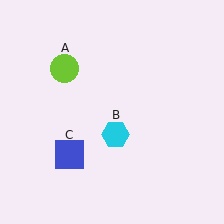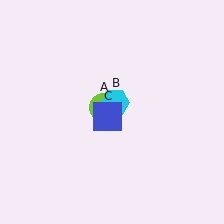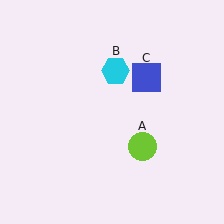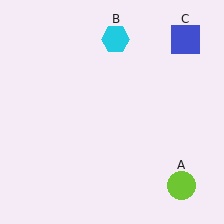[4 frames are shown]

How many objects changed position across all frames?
3 objects changed position: lime circle (object A), cyan hexagon (object B), blue square (object C).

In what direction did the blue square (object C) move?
The blue square (object C) moved up and to the right.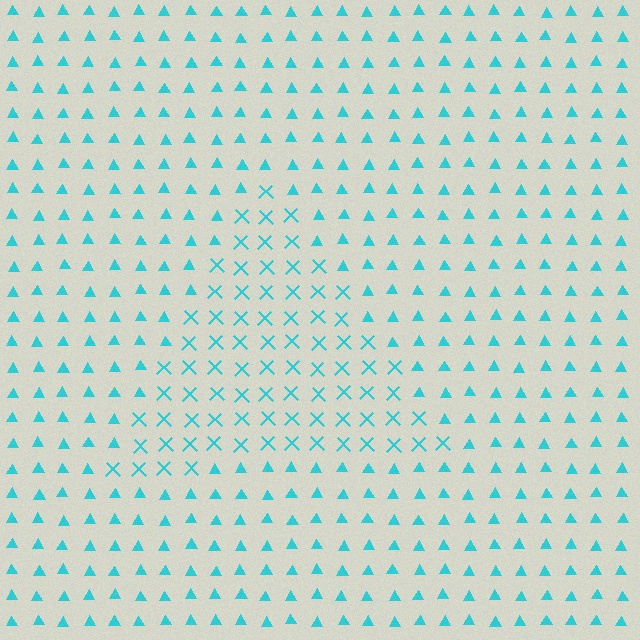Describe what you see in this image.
The image is filled with small cyan elements arranged in a uniform grid. A triangle-shaped region contains X marks, while the surrounding area contains triangles. The boundary is defined purely by the change in element shape.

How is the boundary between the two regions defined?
The boundary is defined by a change in element shape: X marks inside vs. triangles outside. All elements share the same color and spacing.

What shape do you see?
I see a triangle.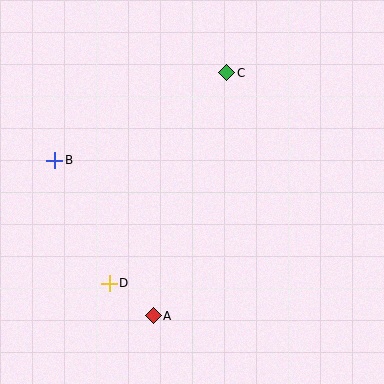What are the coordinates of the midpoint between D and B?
The midpoint between D and B is at (82, 222).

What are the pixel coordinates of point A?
Point A is at (153, 316).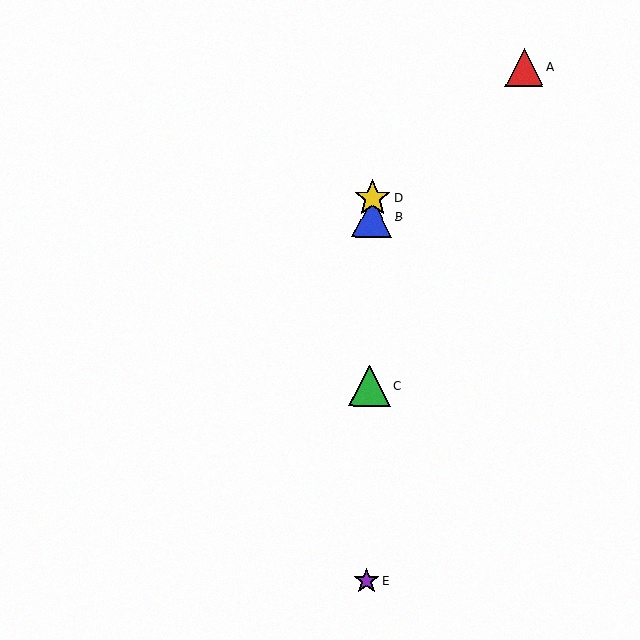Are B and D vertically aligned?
Yes, both are at x≈372.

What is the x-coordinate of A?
Object A is at x≈524.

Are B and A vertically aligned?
No, B is at x≈372 and A is at x≈524.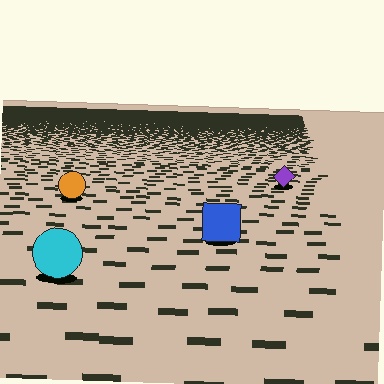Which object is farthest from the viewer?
The purple diamond is farthest from the viewer. It appears smaller and the ground texture around it is denser.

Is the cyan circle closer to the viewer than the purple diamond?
Yes. The cyan circle is closer — you can tell from the texture gradient: the ground texture is coarser near it.